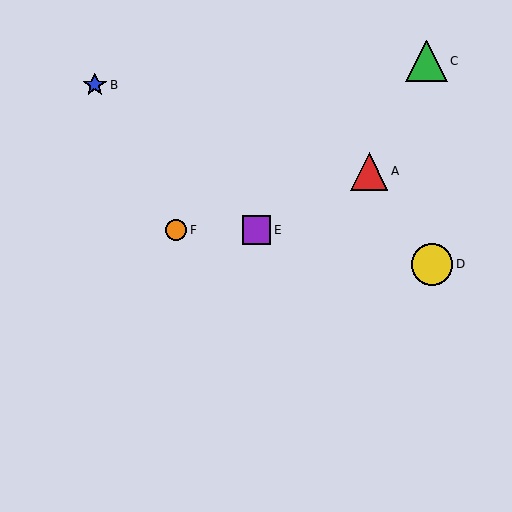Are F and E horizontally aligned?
Yes, both are at y≈230.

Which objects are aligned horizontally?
Objects E, F are aligned horizontally.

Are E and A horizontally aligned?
No, E is at y≈230 and A is at y≈171.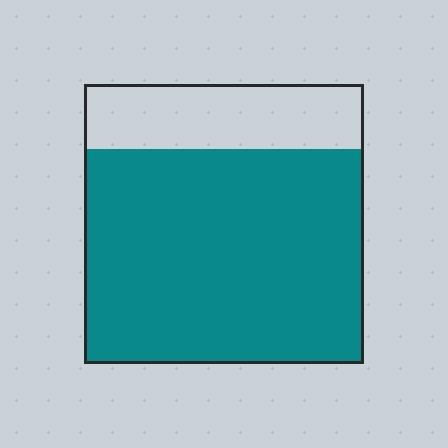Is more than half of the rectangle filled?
Yes.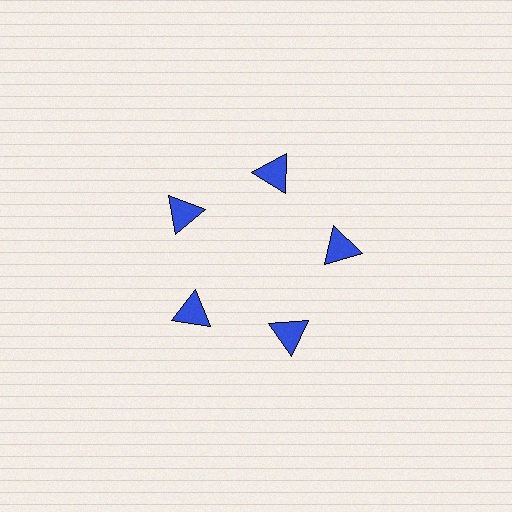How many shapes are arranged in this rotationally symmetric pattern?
There are 5 shapes, arranged in 5 groups of 1.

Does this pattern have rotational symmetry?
Yes, this pattern has 5-fold rotational symmetry. It looks the same after rotating 72 degrees around the center.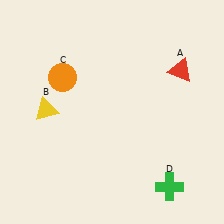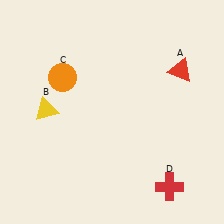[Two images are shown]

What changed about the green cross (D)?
In Image 1, D is green. In Image 2, it changed to red.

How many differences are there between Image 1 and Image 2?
There is 1 difference between the two images.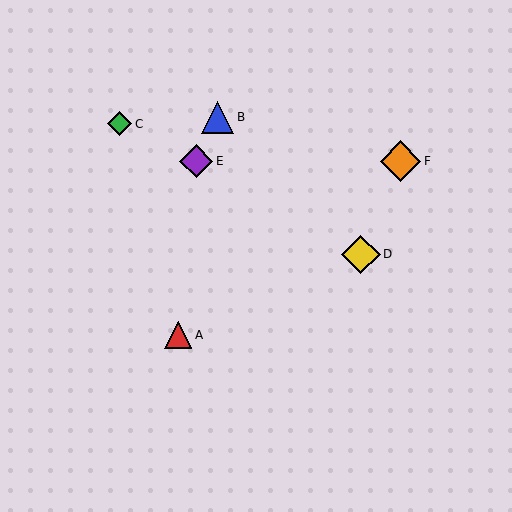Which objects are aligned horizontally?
Objects E, F are aligned horizontally.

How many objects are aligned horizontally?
2 objects (E, F) are aligned horizontally.